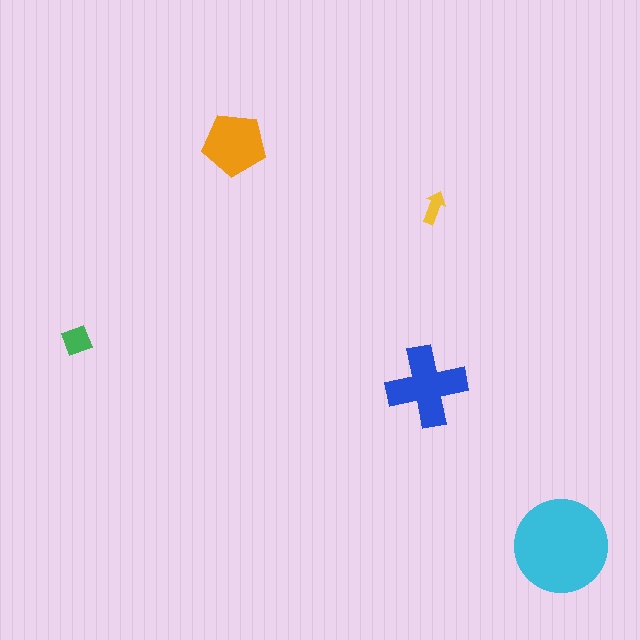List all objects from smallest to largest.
The yellow arrow, the green diamond, the orange pentagon, the blue cross, the cyan circle.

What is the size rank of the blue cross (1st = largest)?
2nd.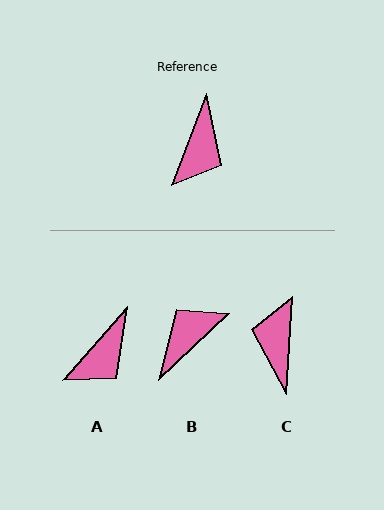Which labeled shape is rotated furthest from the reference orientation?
C, about 163 degrees away.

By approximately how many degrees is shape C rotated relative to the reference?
Approximately 163 degrees clockwise.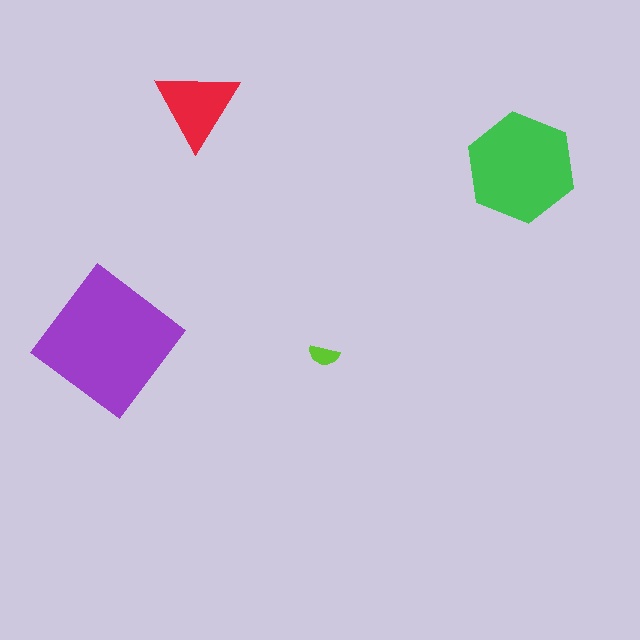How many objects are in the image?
There are 4 objects in the image.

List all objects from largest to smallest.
The purple diamond, the green hexagon, the red triangle, the lime semicircle.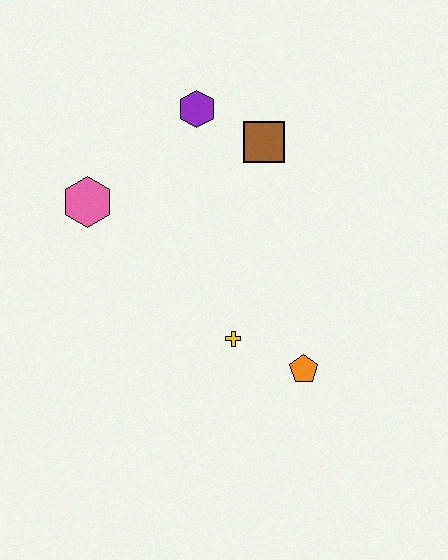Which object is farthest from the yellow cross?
The purple hexagon is farthest from the yellow cross.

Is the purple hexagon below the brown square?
No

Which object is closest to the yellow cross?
The orange pentagon is closest to the yellow cross.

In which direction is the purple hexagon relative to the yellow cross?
The purple hexagon is above the yellow cross.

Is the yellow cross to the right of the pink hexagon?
Yes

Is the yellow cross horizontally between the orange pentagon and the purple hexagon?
Yes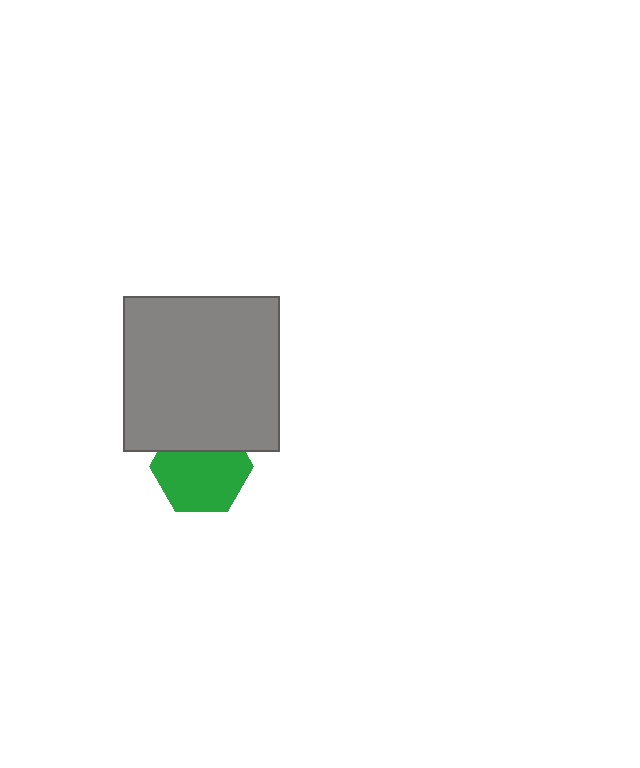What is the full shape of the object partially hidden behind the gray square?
The partially hidden object is a green hexagon.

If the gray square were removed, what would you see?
You would see the complete green hexagon.